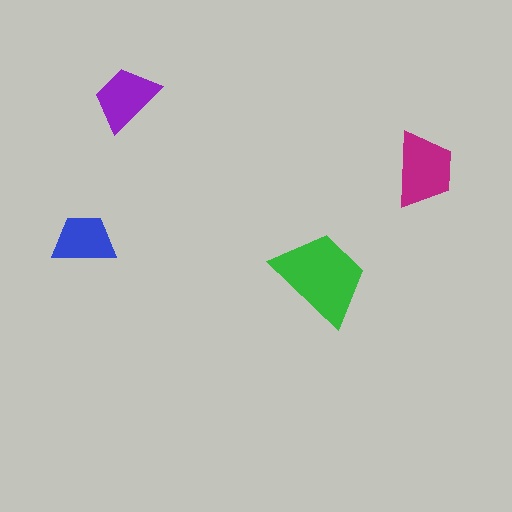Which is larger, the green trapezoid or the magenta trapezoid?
The green one.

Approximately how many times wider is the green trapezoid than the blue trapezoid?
About 1.5 times wider.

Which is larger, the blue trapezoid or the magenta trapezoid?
The magenta one.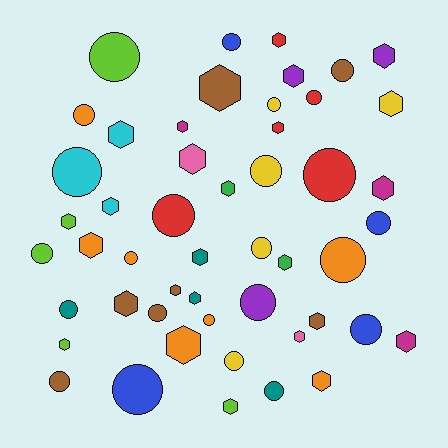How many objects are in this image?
There are 50 objects.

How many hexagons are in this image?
There are 26 hexagons.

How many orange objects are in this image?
There are 7 orange objects.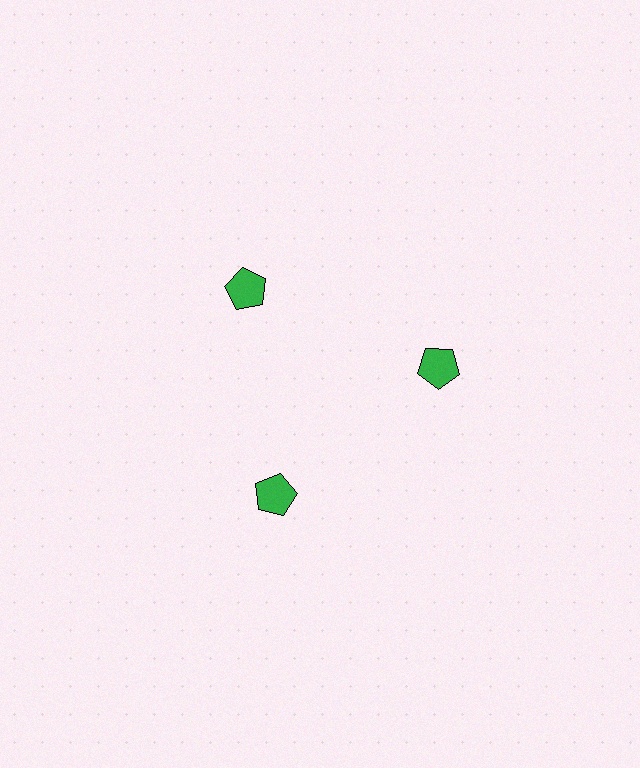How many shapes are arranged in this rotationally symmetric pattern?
There are 3 shapes, arranged in 3 groups of 1.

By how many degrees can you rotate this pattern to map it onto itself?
The pattern maps onto itself every 120 degrees of rotation.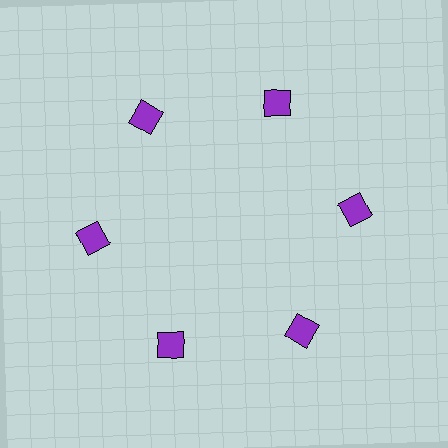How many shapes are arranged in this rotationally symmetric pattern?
There are 6 shapes, arranged in 6 groups of 1.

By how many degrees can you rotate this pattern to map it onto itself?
The pattern maps onto itself every 60 degrees of rotation.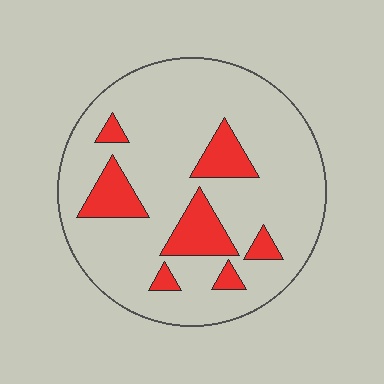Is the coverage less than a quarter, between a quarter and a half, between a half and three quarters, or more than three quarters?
Less than a quarter.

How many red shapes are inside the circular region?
7.